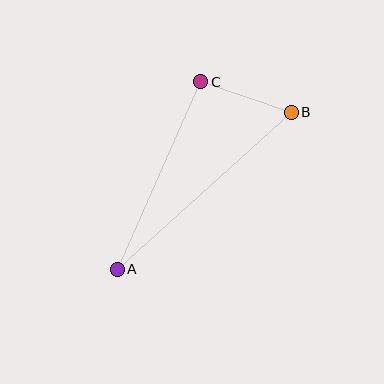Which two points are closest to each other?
Points B and C are closest to each other.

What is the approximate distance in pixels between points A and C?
The distance between A and C is approximately 205 pixels.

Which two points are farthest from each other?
Points A and B are farthest from each other.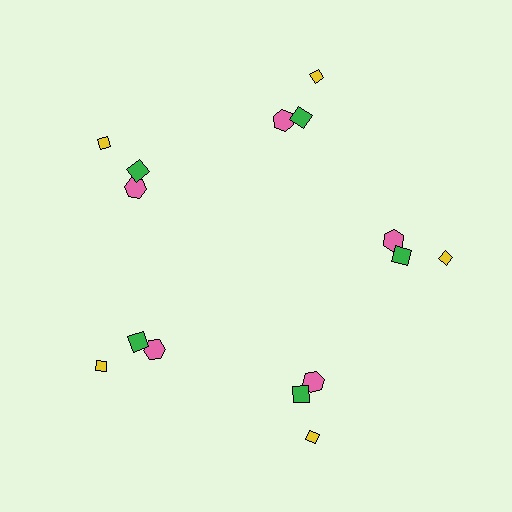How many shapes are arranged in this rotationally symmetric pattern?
There are 15 shapes, arranged in 5 groups of 3.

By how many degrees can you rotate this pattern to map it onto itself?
The pattern maps onto itself every 72 degrees of rotation.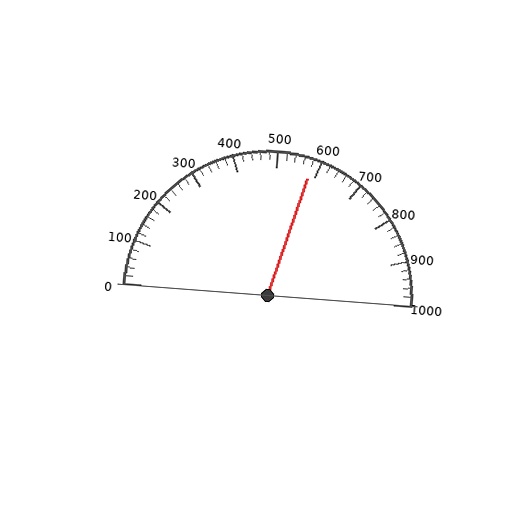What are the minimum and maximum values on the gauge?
The gauge ranges from 0 to 1000.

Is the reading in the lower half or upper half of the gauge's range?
The reading is in the upper half of the range (0 to 1000).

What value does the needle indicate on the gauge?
The needle indicates approximately 580.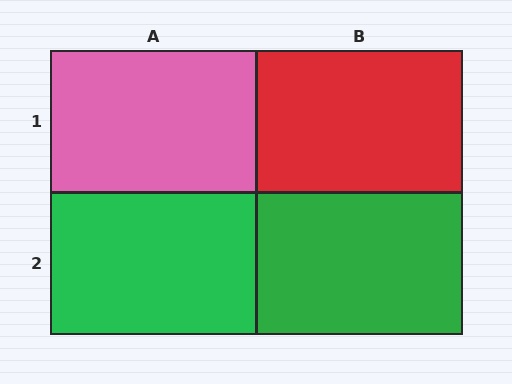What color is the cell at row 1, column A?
Pink.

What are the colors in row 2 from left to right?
Green, green.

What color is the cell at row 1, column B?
Red.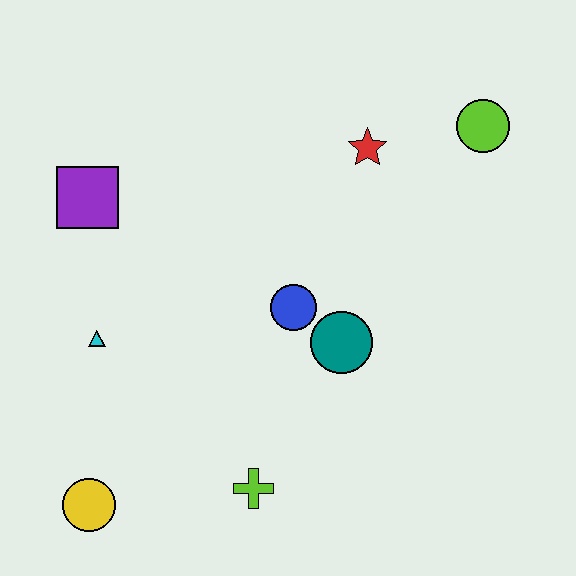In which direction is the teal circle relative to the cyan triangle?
The teal circle is to the right of the cyan triangle.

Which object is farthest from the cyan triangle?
The lime circle is farthest from the cyan triangle.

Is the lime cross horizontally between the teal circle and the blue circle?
No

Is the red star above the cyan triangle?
Yes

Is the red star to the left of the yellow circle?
No